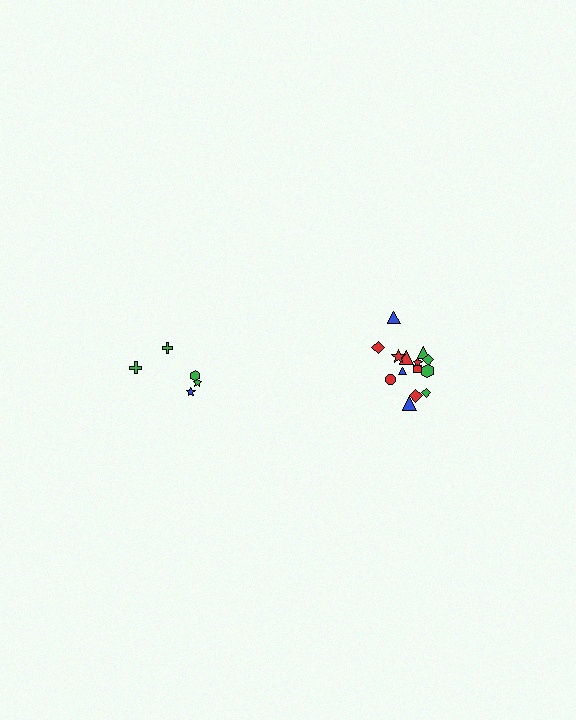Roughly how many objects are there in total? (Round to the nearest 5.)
Roughly 20 objects in total.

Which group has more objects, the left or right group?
The right group.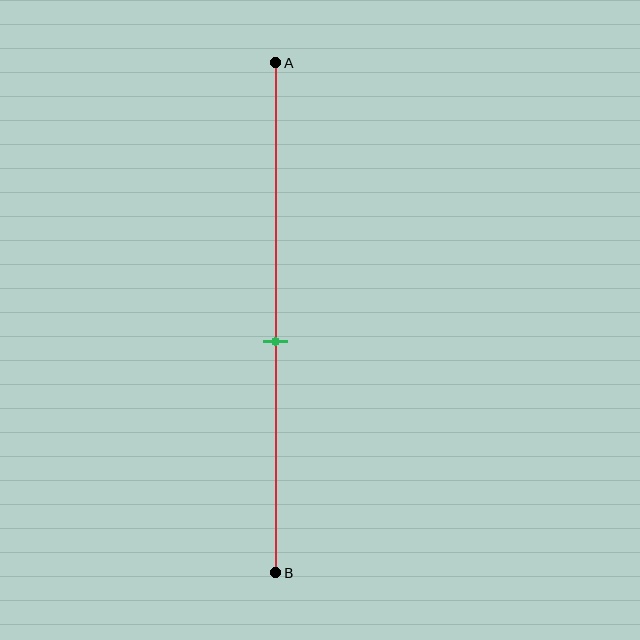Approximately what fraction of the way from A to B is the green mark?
The green mark is approximately 55% of the way from A to B.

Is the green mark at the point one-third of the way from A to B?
No, the mark is at about 55% from A, not at the 33% one-third point.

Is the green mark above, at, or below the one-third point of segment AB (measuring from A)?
The green mark is below the one-third point of segment AB.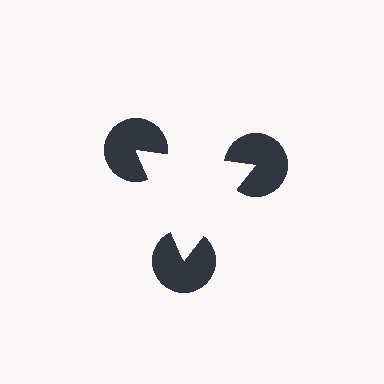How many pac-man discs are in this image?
There are 3 — one at each vertex of the illusory triangle.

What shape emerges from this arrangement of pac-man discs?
An illusory triangle — its edges are inferred from the aligned wedge cuts in the pac-man discs, not physically drawn.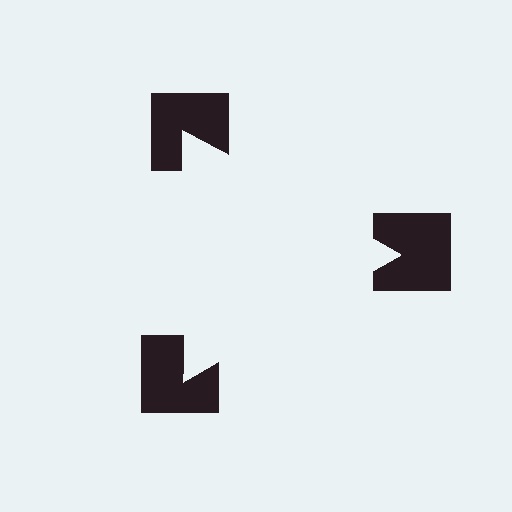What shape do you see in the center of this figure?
An illusory triangle — its edges are inferred from the aligned wedge cuts in the notched squares, not physically drawn.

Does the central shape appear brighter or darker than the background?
It typically appears slightly brighter than the background, even though no actual brightness change is drawn.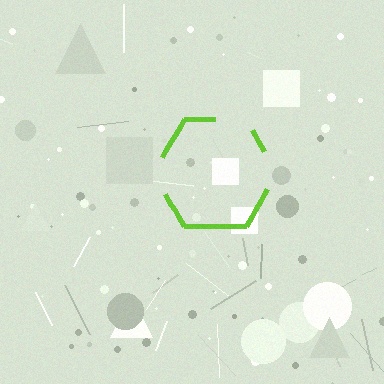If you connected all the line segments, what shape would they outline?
They would outline a hexagon.